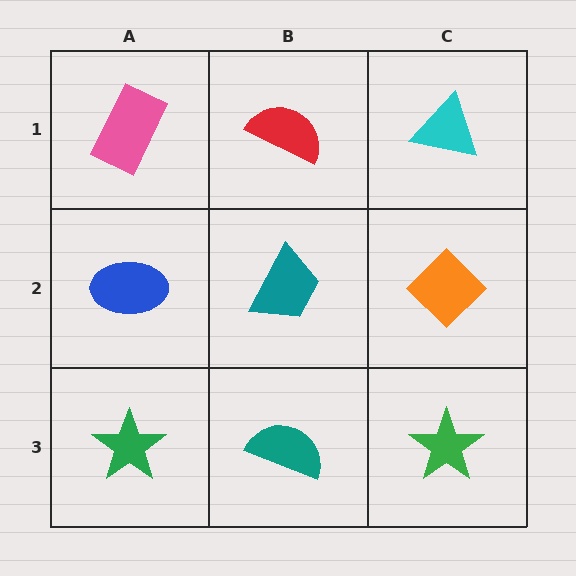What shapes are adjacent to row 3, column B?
A teal trapezoid (row 2, column B), a green star (row 3, column A), a green star (row 3, column C).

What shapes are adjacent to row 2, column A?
A pink rectangle (row 1, column A), a green star (row 3, column A), a teal trapezoid (row 2, column B).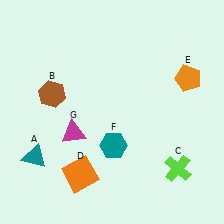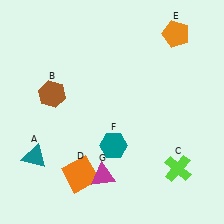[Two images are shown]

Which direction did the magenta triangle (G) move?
The magenta triangle (G) moved down.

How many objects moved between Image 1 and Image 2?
2 objects moved between the two images.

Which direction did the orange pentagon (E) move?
The orange pentagon (E) moved up.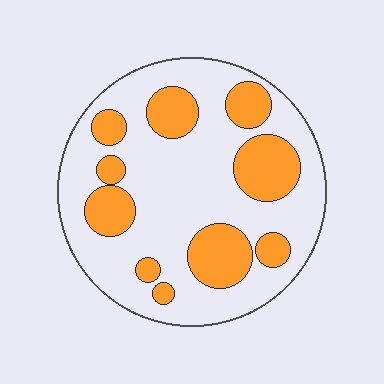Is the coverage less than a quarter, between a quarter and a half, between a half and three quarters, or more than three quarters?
Between a quarter and a half.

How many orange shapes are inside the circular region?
10.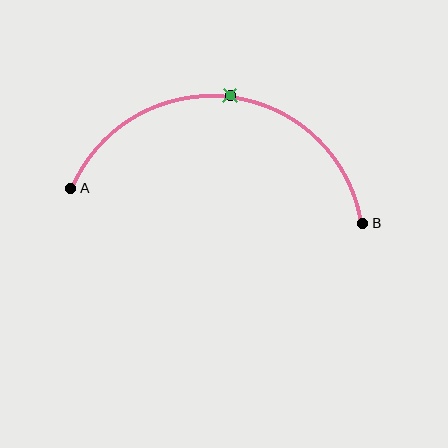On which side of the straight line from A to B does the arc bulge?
The arc bulges above the straight line connecting A and B.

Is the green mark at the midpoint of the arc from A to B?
Yes. The green mark lies on the arc at equal arc-length from both A and B — it is the arc midpoint.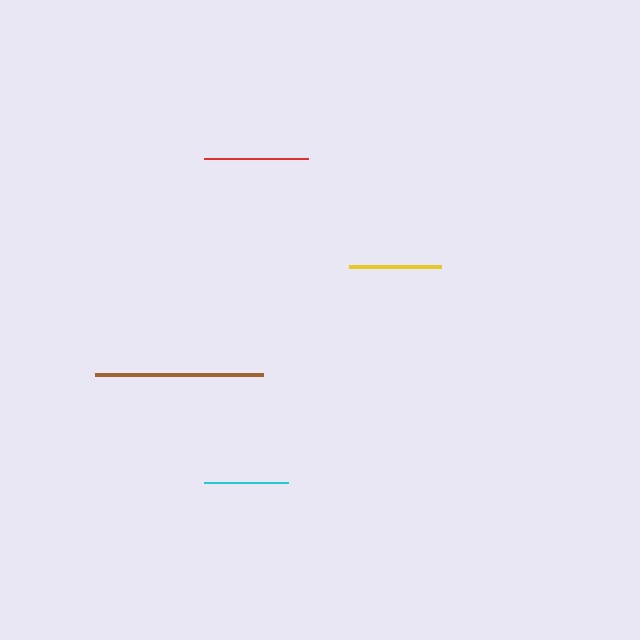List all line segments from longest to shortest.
From longest to shortest: brown, red, yellow, cyan.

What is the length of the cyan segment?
The cyan segment is approximately 84 pixels long.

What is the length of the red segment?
The red segment is approximately 105 pixels long.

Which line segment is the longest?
The brown line is the longest at approximately 168 pixels.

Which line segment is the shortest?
The cyan line is the shortest at approximately 84 pixels.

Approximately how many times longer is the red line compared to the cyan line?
The red line is approximately 1.2 times the length of the cyan line.